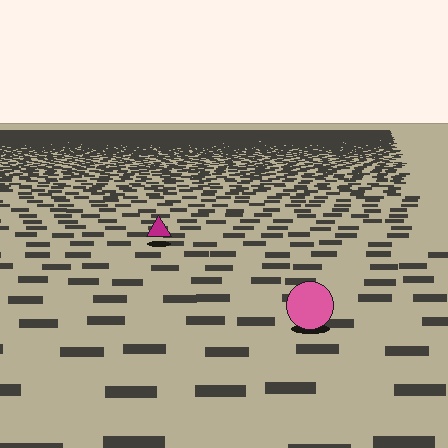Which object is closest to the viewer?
The pink circle is closest. The texture marks near it are larger and more spread out.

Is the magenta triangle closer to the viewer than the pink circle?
No. The pink circle is closer — you can tell from the texture gradient: the ground texture is coarser near it.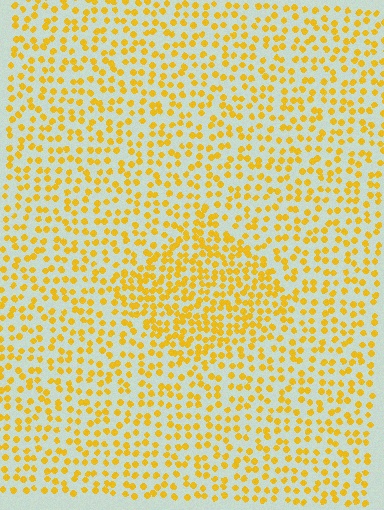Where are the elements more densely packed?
The elements are more densely packed inside the diamond boundary.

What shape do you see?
I see a diamond.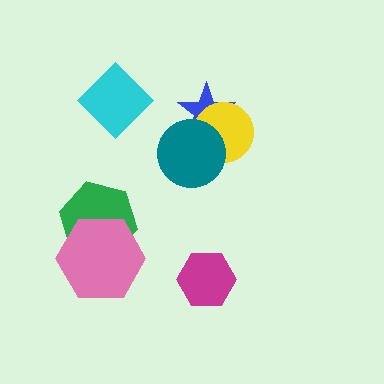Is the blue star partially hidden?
Yes, it is partially covered by another shape.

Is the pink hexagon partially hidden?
No, no other shape covers it.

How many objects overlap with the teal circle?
2 objects overlap with the teal circle.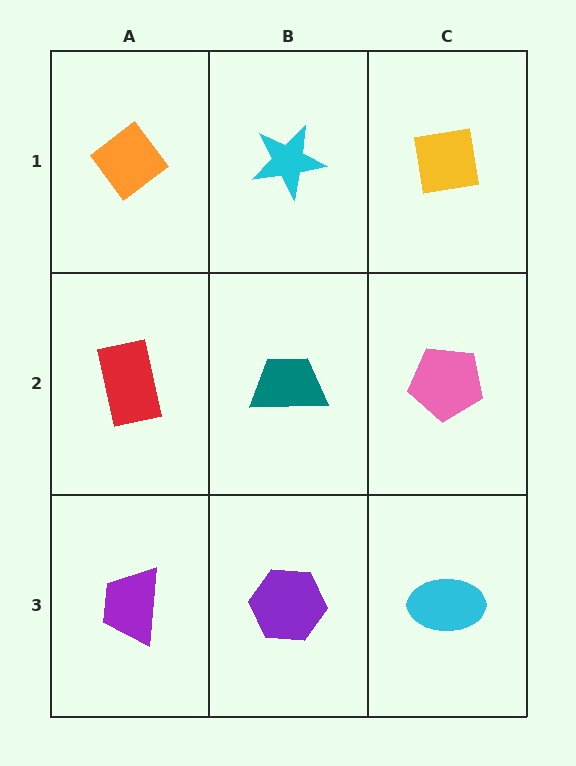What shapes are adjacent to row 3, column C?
A pink pentagon (row 2, column C), a purple hexagon (row 3, column B).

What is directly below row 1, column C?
A pink pentagon.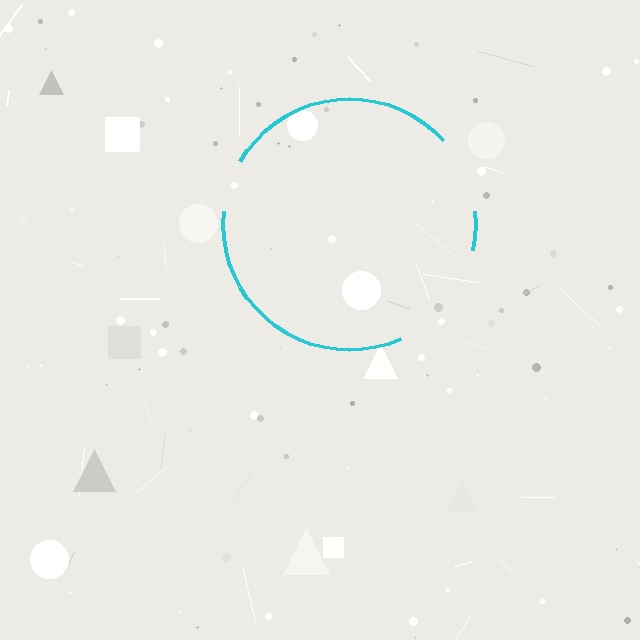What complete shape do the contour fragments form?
The contour fragments form a circle.